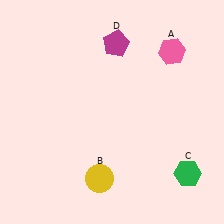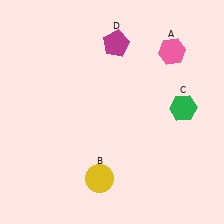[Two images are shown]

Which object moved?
The green hexagon (C) moved up.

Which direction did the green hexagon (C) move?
The green hexagon (C) moved up.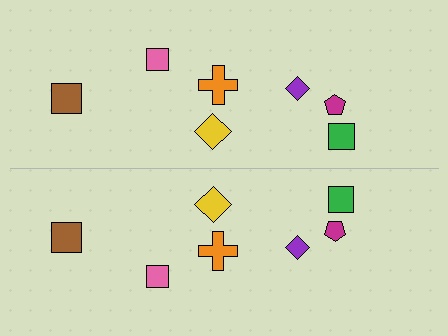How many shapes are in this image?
There are 14 shapes in this image.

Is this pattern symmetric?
Yes, this pattern has bilateral (reflection) symmetry.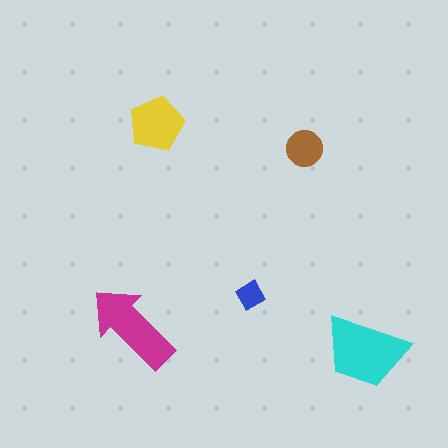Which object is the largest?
The cyan trapezoid.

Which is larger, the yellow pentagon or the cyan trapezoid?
The cyan trapezoid.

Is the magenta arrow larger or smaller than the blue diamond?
Larger.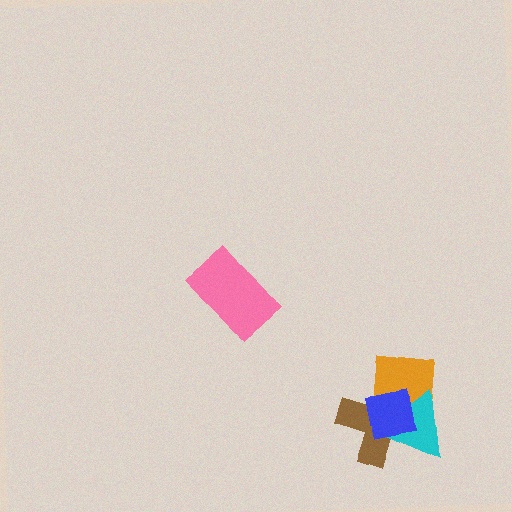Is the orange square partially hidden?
Yes, it is partially covered by another shape.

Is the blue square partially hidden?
No, no other shape covers it.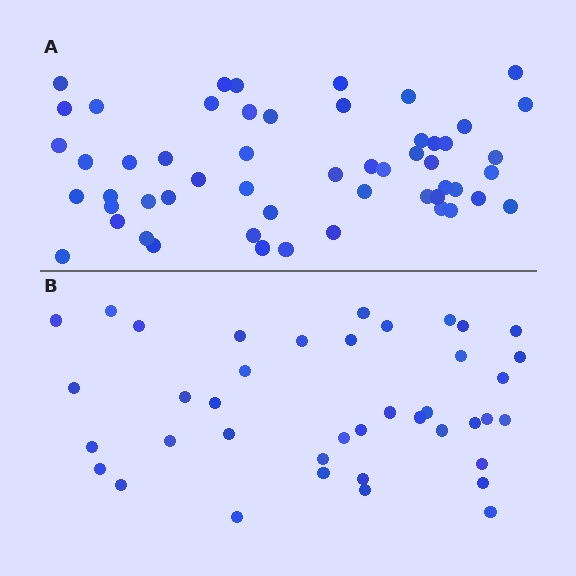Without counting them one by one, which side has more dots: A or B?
Region A (the top region) has more dots.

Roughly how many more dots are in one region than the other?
Region A has approximately 15 more dots than region B.